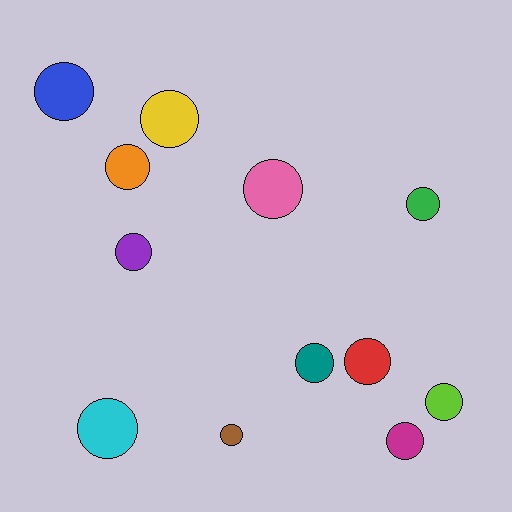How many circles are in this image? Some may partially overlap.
There are 12 circles.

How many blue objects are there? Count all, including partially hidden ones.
There is 1 blue object.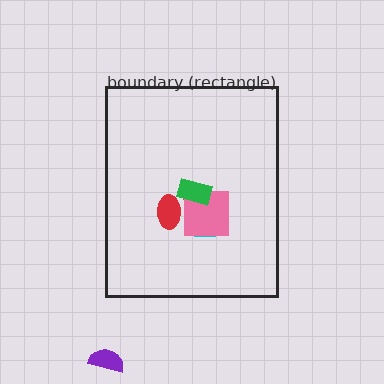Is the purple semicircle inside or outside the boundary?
Outside.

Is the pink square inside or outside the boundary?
Inside.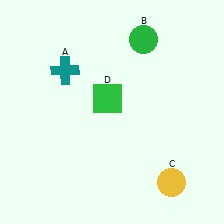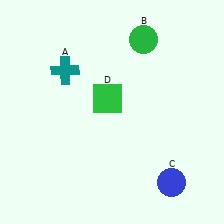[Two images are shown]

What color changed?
The circle (C) changed from yellow in Image 1 to blue in Image 2.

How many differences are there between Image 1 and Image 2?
There is 1 difference between the two images.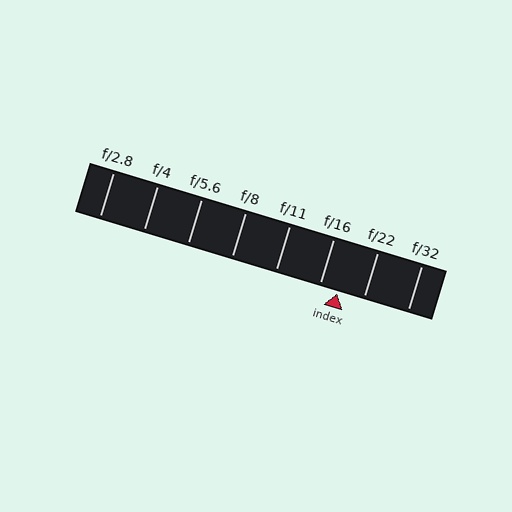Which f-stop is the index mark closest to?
The index mark is closest to f/16.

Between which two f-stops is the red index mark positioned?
The index mark is between f/16 and f/22.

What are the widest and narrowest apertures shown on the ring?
The widest aperture shown is f/2.8 and the narrowest is f/32.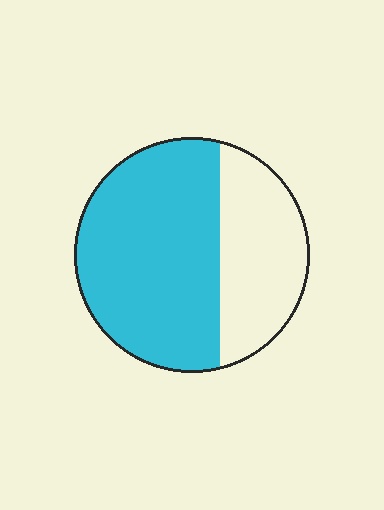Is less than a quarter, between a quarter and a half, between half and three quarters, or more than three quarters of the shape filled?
Between half and three quarters.